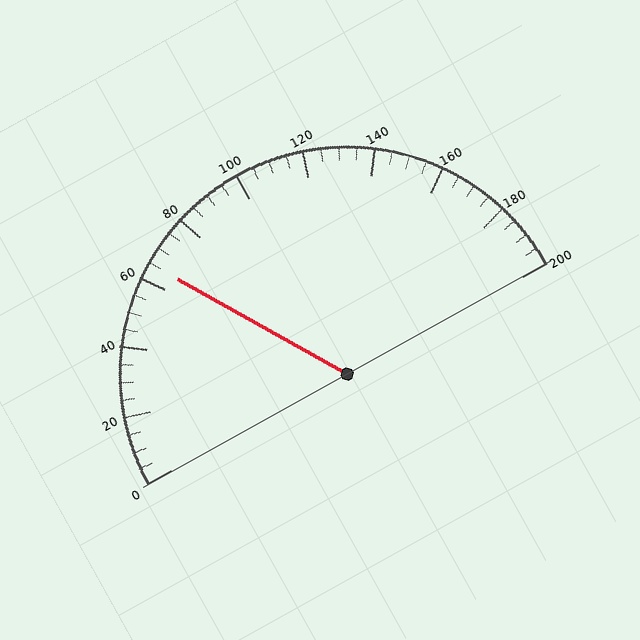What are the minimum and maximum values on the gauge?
The gauge ranges from 0 to 200.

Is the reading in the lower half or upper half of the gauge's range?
The reading is in the lower half of the range (0 to 200).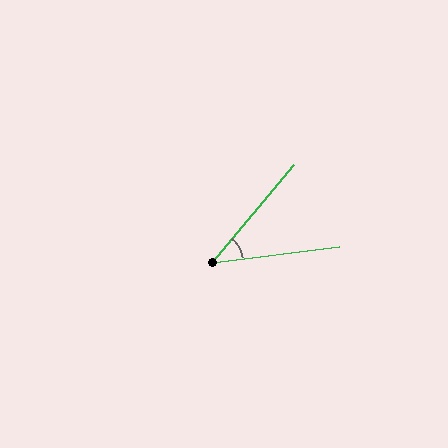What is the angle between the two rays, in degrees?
Approximately 43 degrees.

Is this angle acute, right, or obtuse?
It is acute.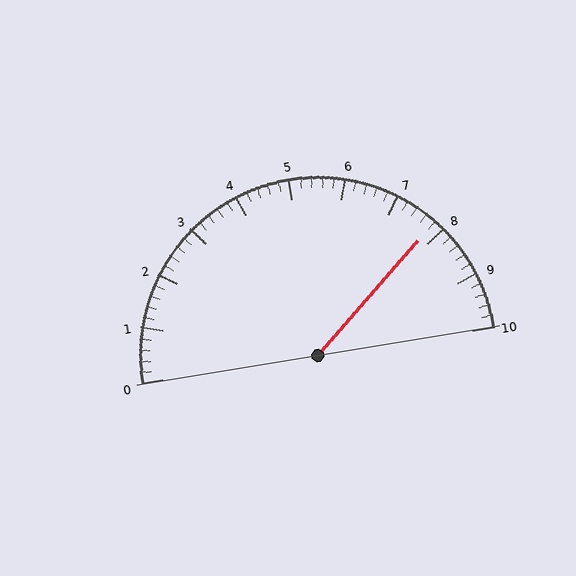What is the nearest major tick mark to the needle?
The nearest major tick mark is 8.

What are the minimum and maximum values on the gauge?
The gauge ranges from 0 to 10.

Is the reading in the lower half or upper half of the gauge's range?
The reading is in the upper half of the range (0 to 10).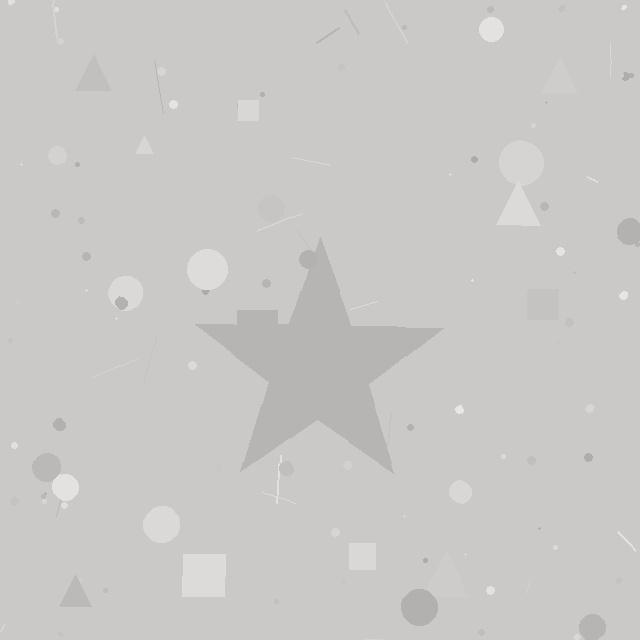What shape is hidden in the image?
A star is hidden in the image.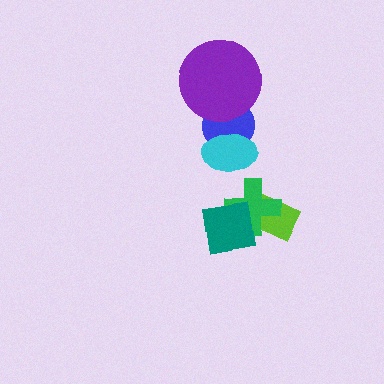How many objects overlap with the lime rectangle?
2 objects overlap with the lime rectangle.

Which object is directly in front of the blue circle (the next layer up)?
The purple circle is directly in front of the blue circle.